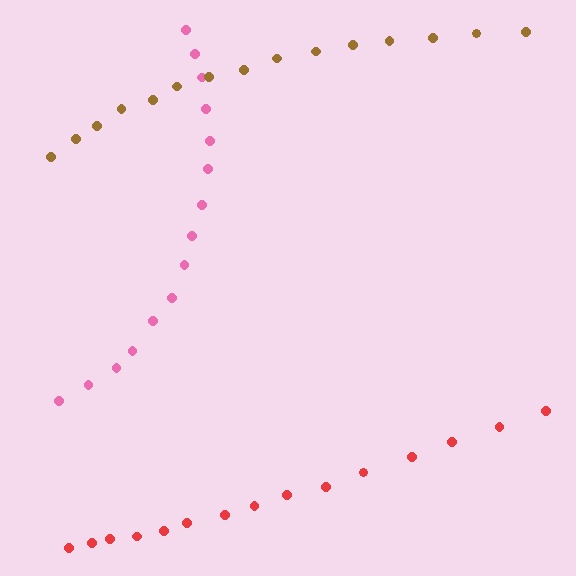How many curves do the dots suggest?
There are 3 distinct paths.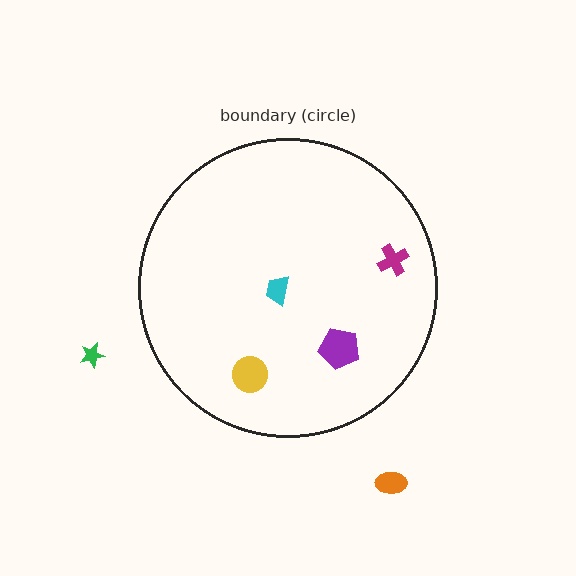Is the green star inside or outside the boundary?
Outside.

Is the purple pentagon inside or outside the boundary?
Inside.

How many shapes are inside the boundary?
4 inside, 2 outside.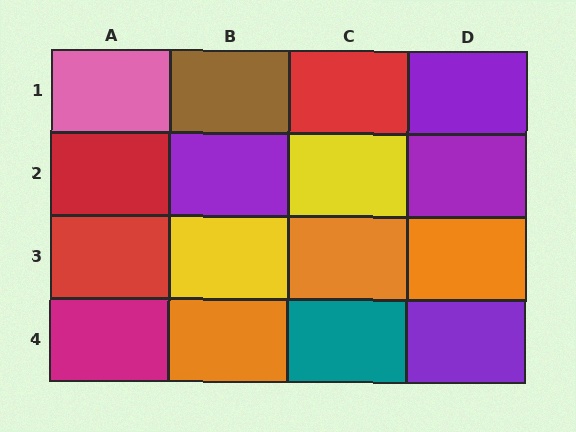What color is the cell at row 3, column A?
Red.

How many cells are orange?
3 cells are orange.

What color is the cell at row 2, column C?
Yellow.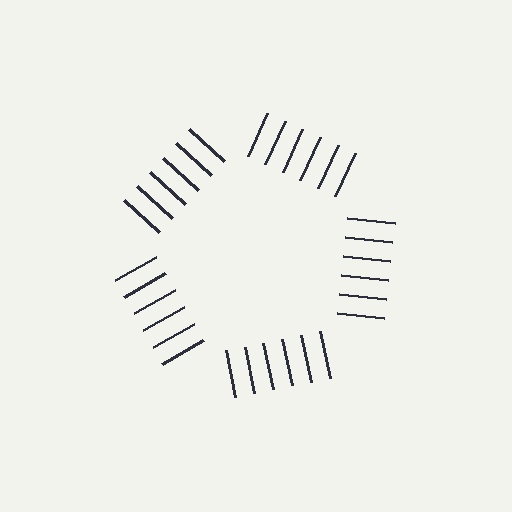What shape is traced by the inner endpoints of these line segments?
An illusory pentagon — the line segments terminate on its edges but no continuous stroke is drawn.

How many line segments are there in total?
30 — 6 along each of the 5 edges.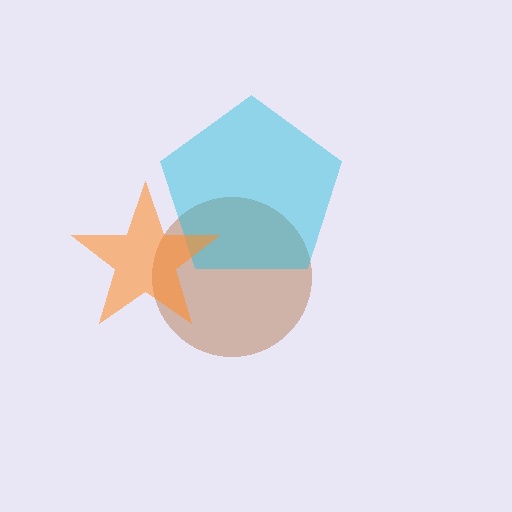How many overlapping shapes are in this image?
There are 3 overlapping shapes in the image.